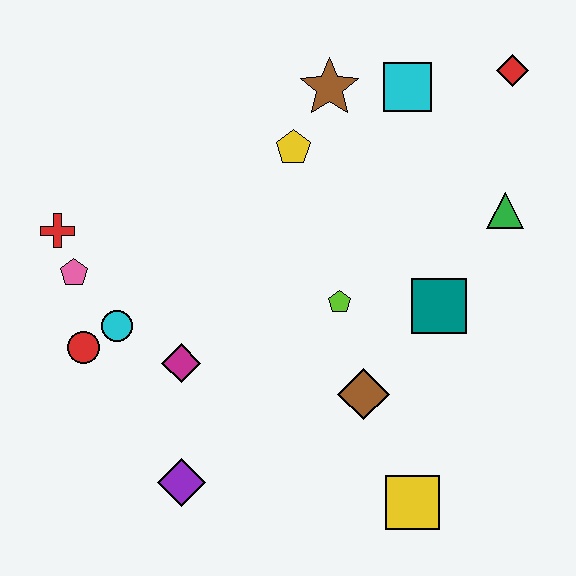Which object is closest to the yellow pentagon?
The brown star is closest to the yellow pentagon.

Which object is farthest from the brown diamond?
The red diamond is farthest from the brown diamond.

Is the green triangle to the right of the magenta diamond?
Yes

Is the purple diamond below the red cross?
Yes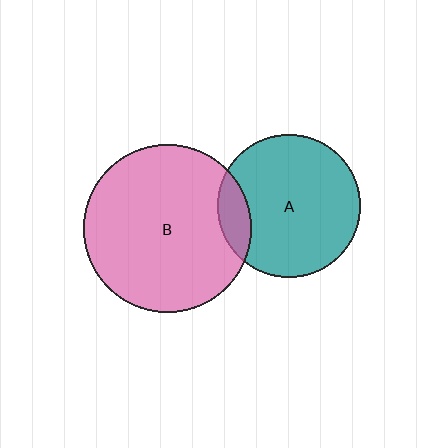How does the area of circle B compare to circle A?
Approximately 1.4 times.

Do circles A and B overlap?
Yes.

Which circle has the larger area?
Circle B (pink).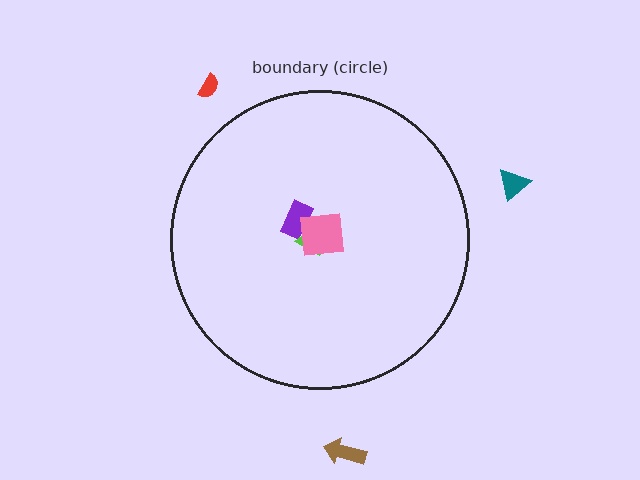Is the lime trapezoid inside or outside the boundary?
Inside.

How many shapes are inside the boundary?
3 inside, 3 outside.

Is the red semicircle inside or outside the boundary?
Outside.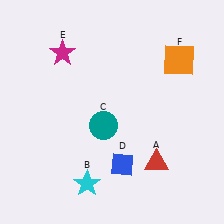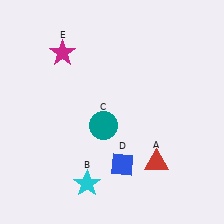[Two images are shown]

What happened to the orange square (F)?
The orange square (F) was removed in Image 2. It was in the top-right area of Image 1.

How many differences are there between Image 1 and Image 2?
There is 1 difference between the two images.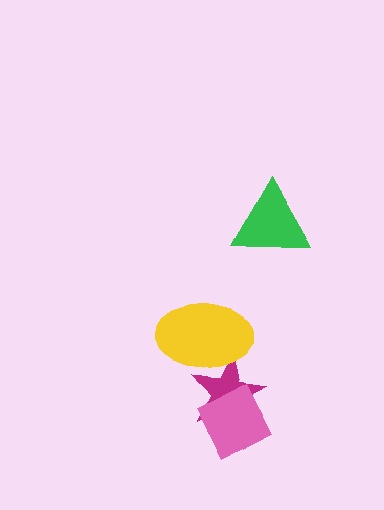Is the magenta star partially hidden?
Yes, it is partially covered by another shape.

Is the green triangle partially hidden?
No, no other shape covers it.